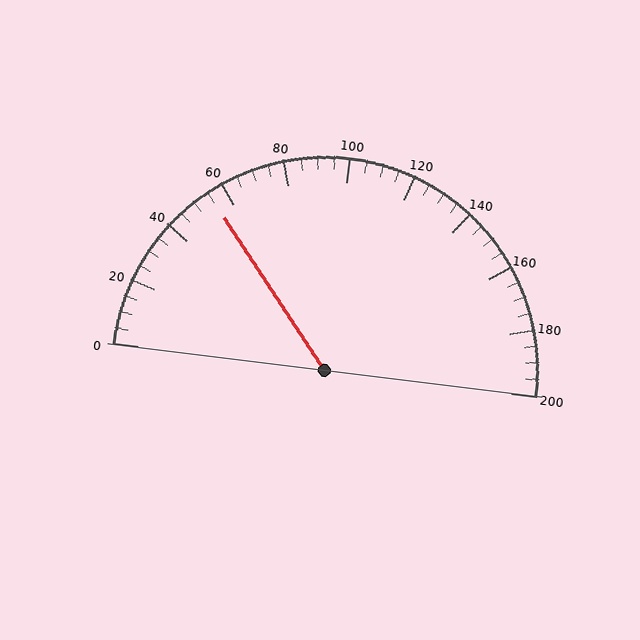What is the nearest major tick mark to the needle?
The nearest major tick mark is 60.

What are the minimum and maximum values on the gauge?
The gauge ranges from 0 to 200.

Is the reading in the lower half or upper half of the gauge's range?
The reading is in the lower half of the range (0 to 200).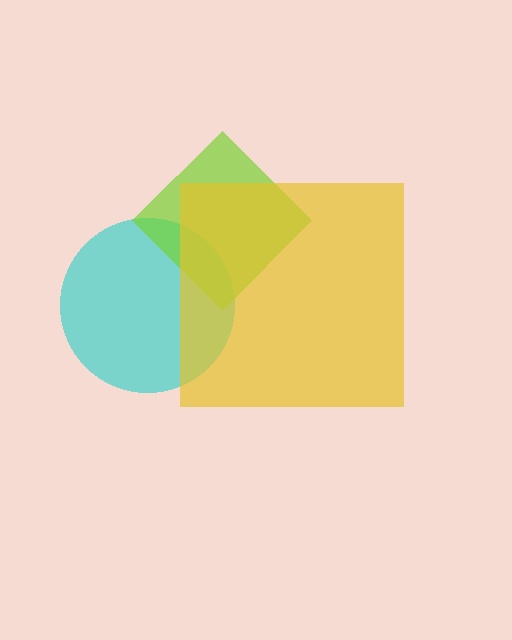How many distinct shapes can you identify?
There are 3 distinct shapes: a cyan circle, a lime diamond, a yellow square.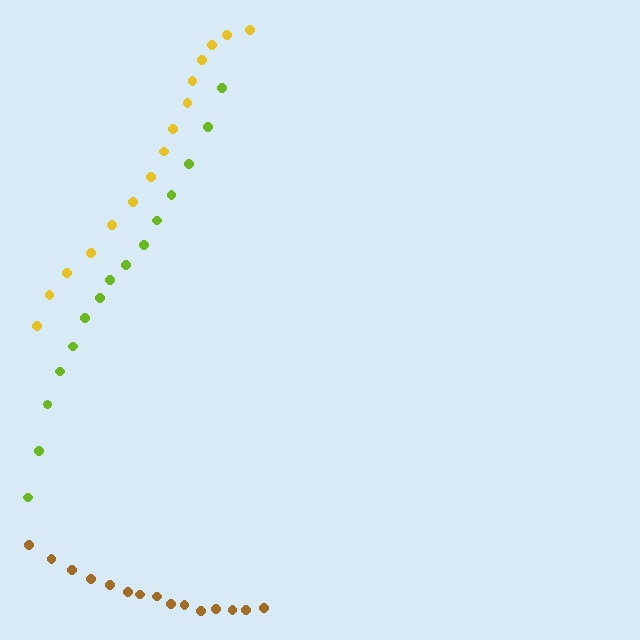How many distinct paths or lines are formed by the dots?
There are 3 distinct paths.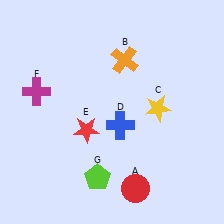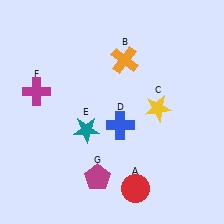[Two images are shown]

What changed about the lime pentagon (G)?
In Image 1, G is lime. In Image 2, it changed to magenta.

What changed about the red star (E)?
In Image 1, E is red. In Image 2, it changed to teal.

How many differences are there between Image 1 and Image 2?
There are 2 differences between the two images.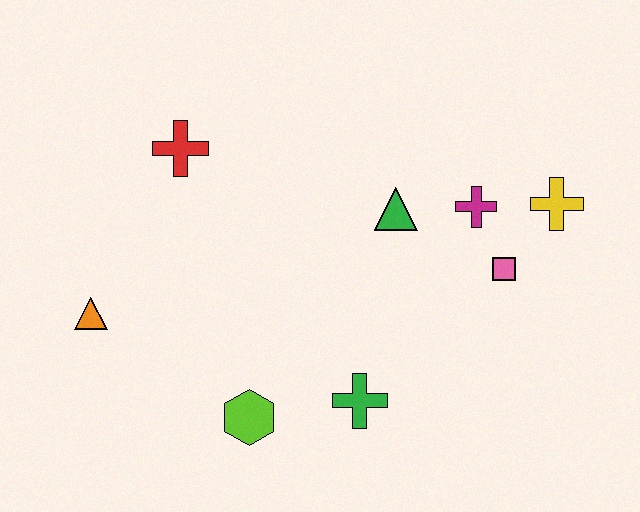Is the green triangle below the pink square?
No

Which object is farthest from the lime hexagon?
The yellow cross is farthest from the lime hexagon.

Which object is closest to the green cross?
The lime hexagon is closest to the green cross.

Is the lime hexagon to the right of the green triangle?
No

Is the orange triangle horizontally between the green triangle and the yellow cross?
No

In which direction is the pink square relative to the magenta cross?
The pink square is below the magenta cross.